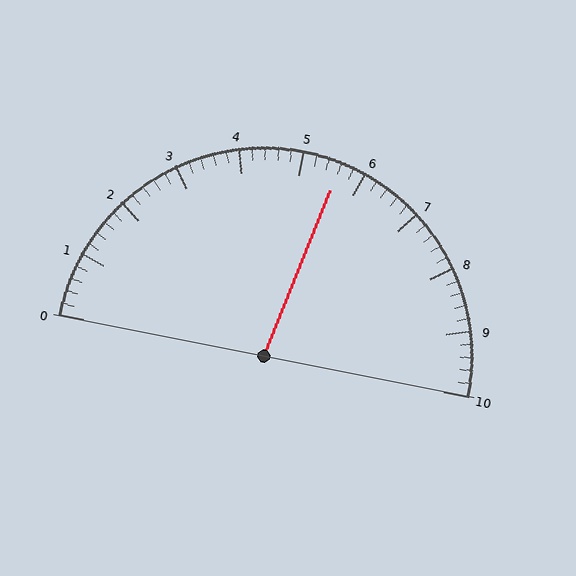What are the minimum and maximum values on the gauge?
The gauge ranges from 0 to 10.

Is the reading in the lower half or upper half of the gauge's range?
The reading is in the upper half of the range (0 to 10).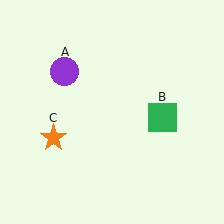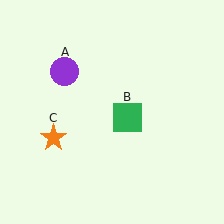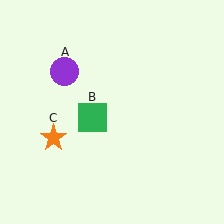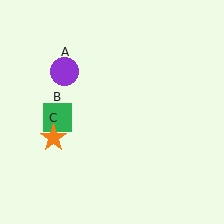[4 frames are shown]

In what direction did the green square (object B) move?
The green square (object B) moved left.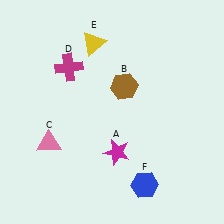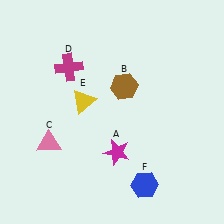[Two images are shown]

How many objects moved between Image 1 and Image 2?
1 object moved between the two images.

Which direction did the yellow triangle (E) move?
The yellow triangle (E) moved down.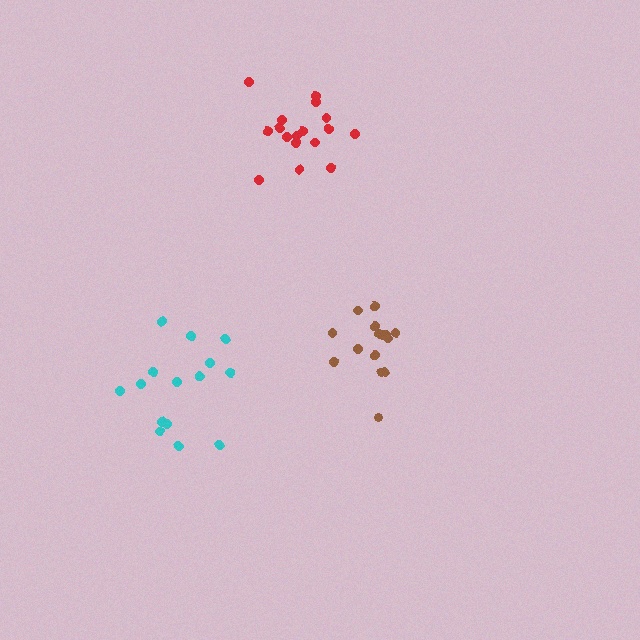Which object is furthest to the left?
The cyan cluster is leftmost.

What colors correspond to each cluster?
The clusters are colored: cyan, red, brown.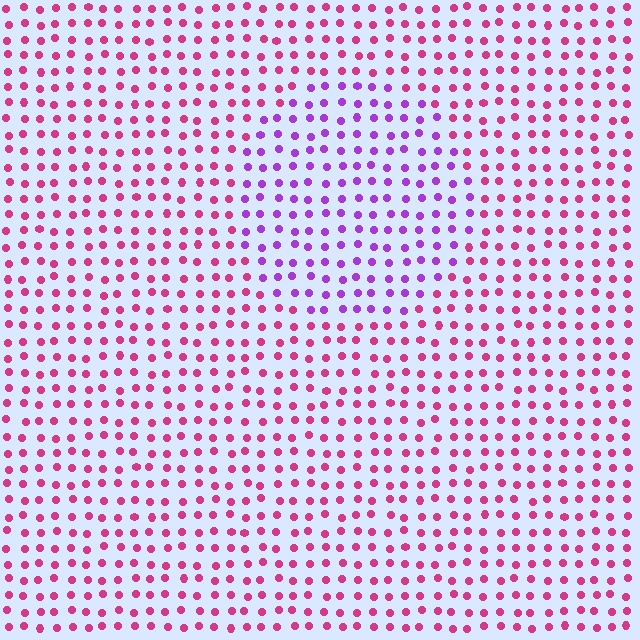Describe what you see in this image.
The image is filled with small magenta elements in a uniform arrangement. A circle-shaped region is visible where the elements are tinted to a slightly different hue, forming a subtle color boundary.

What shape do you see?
I see a circle.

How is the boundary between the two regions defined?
The boundary is defined purely by a slight shift in hue (about 45 degrees). Spacing, size, and orientation are identical on both sides.